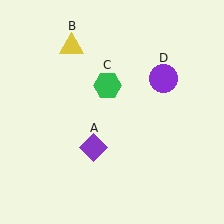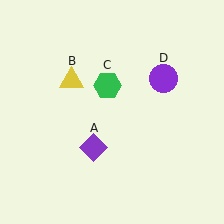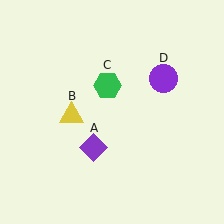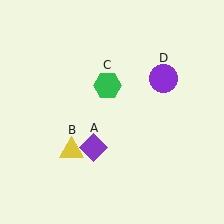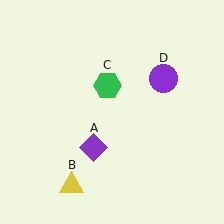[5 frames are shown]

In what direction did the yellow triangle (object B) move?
The yellow triangle (object B) moved down.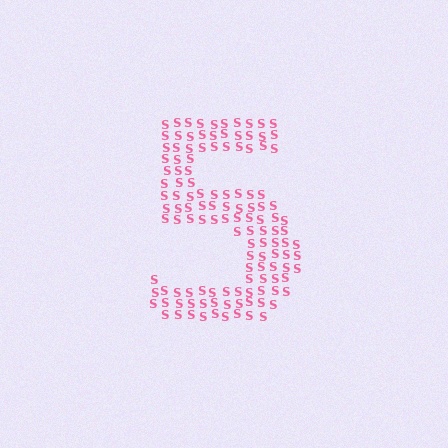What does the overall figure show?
The overall figure shows the digit 5.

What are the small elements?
The small elements are letter S's.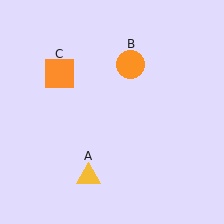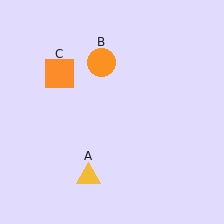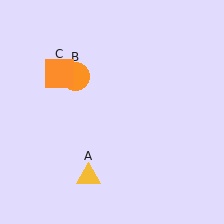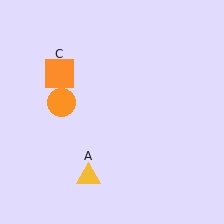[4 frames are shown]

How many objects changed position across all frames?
1 object changed position: orange circle (object B).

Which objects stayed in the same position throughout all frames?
Yellow triangle (object A) and orange square (object C) remained stationary.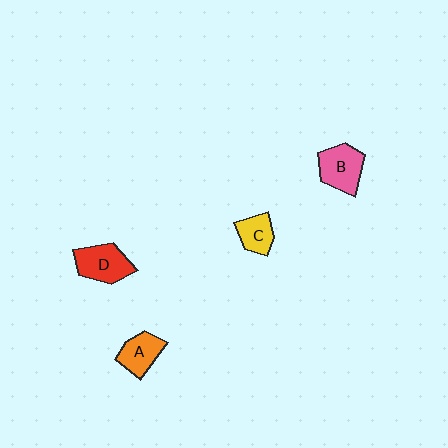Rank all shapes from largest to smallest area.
From largest to smallest: D (red), B (pink), A (orange), C (yellow).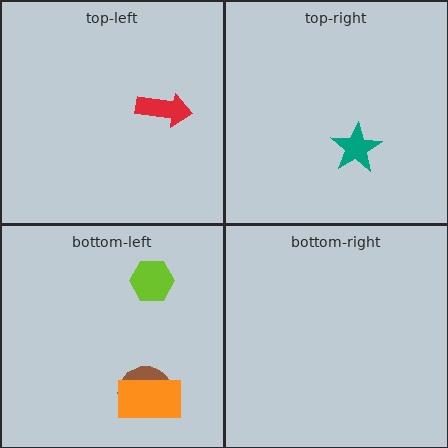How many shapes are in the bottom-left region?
3.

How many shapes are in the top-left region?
1.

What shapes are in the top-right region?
The teal star.